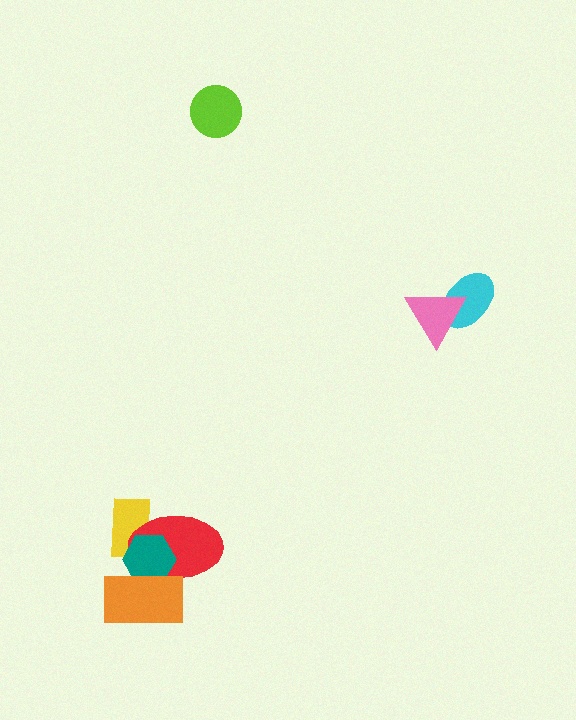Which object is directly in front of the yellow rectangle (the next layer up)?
The red ellipse is directly in front of the yellow rectangle.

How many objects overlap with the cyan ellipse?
1 object overlaps with the cyan ellipse.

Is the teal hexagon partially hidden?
Yes, it is partially covered by another shape.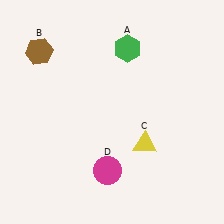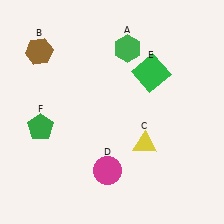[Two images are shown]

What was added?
A green square (E), a green pentagon (F) were added in Image 2.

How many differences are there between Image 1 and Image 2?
There are 2 differences between the two images.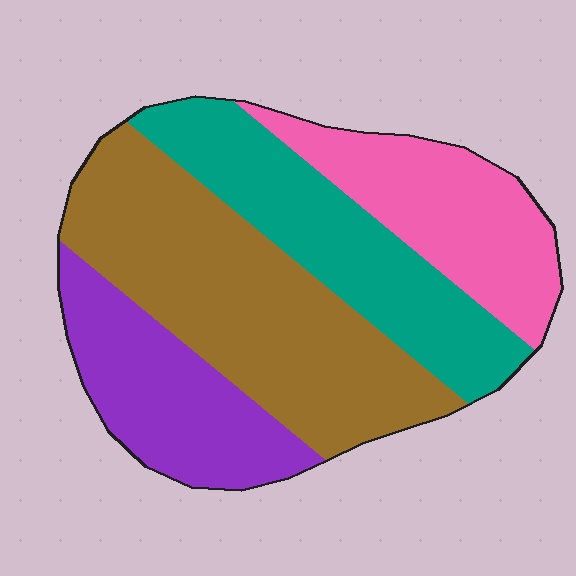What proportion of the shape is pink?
Pink covers roughly 20% of the shape.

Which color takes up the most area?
Brown, at roughly 35%.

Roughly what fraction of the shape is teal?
Teal takes up about one quarter (1/4) of the shape.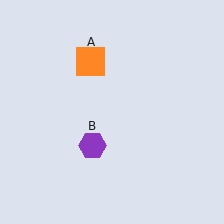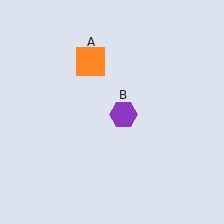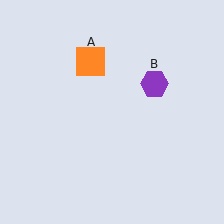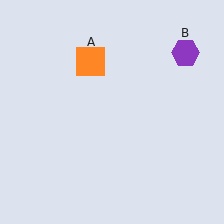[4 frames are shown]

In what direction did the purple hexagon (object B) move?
The purple hexagon (object B) moved up and to the right.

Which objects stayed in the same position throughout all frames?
Orange square (object A) remained stationary.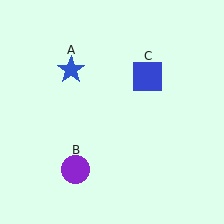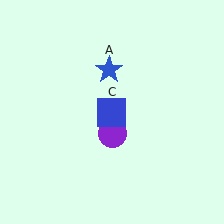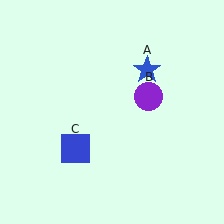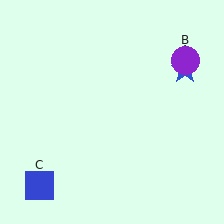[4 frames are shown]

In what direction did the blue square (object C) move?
The blue square (object C) moved down and to the left.